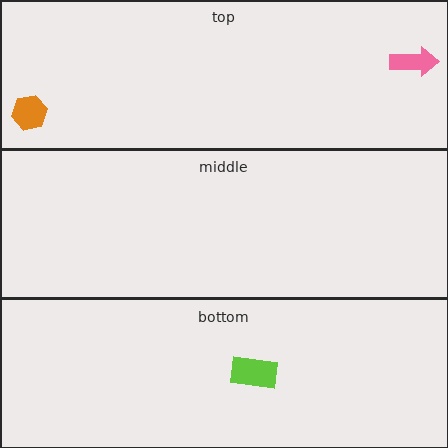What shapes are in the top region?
The pink arrow, the orange hexagon.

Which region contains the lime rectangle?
The bottom region.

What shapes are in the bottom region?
The lime rectangle.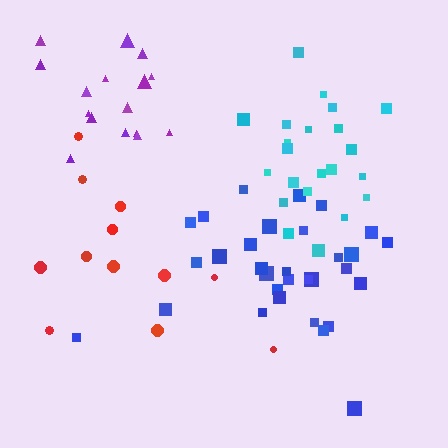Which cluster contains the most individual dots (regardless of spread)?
Blue (31).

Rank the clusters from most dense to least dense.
cyan, purple, blue, red.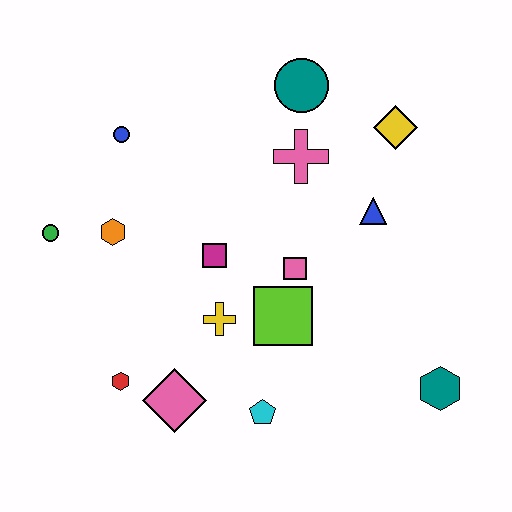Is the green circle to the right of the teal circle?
No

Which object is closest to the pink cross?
The teal circle is closest to the pink cross.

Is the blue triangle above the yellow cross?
Yes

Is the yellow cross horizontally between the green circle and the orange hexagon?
No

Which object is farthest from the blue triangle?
The green circle is farthest from the blue triangle.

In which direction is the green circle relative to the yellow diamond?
The green circle is to the left of the yellow diamond.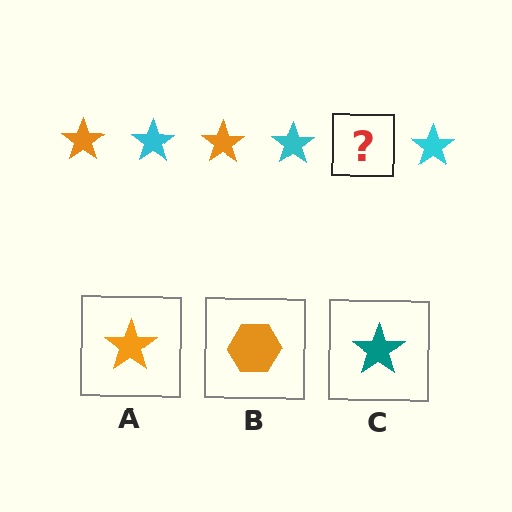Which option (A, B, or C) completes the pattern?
A.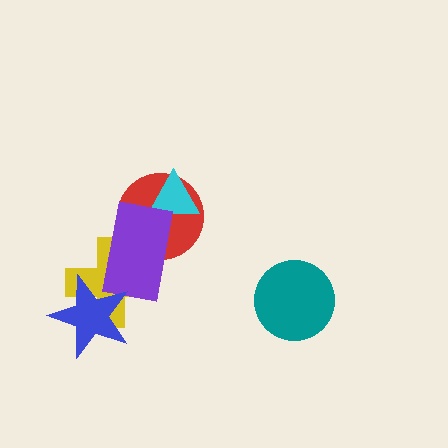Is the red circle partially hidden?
Yes, it is partially covered by another shape.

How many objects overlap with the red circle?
2 objects overlap with the red circle.